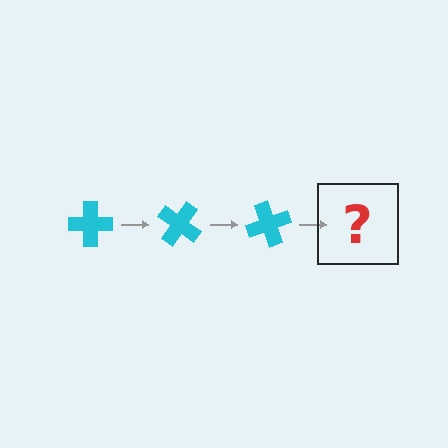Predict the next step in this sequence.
The next step is a cyan cross rotated 105 degrees.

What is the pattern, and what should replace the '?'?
The pattern is that the cross rotates 35 degrees each step. The '?' should be a cyan cross rotated 105 degrees.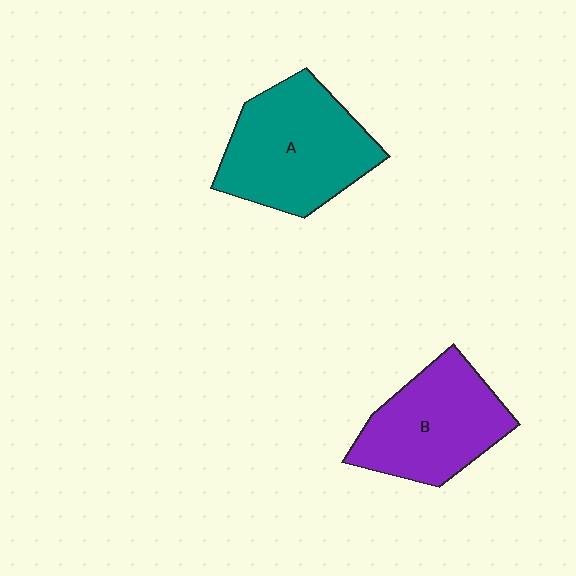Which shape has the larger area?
Shape A (teal).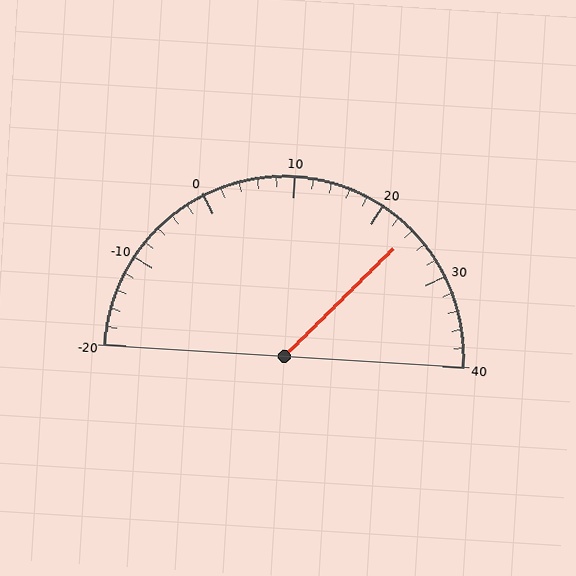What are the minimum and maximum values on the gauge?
The gauge ranges from -20 to 40.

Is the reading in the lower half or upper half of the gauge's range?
The reading is in the upper half of the range (-20 to 40).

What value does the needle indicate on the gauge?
The needle indicates approximately 24.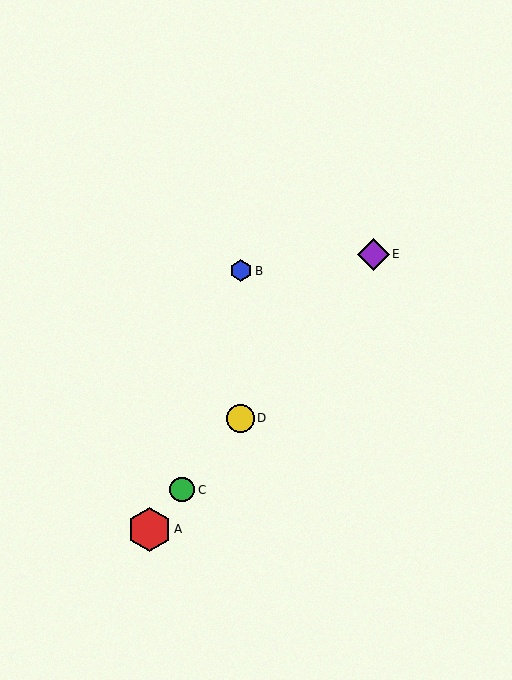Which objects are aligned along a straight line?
Objects A, C, D, E are aligned along a straight line.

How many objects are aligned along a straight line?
4 objects (A, C, D, E) are aligned along a straight line.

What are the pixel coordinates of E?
Object E is at (374, 254).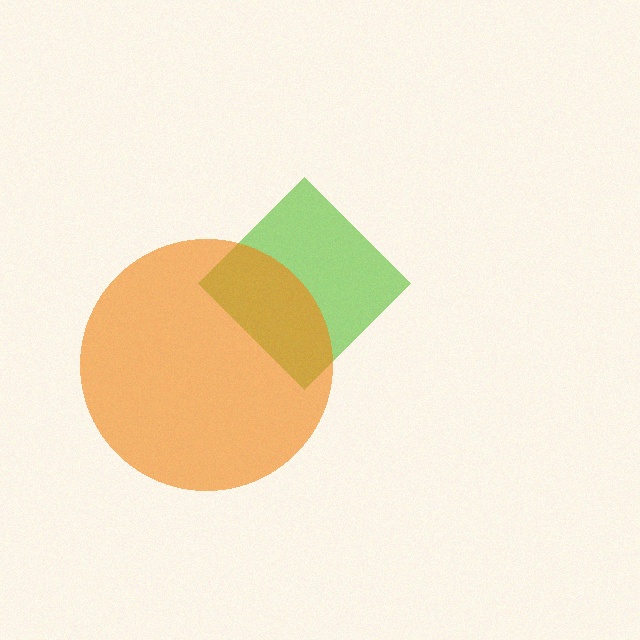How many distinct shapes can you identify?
There are 2 distinct shapes: a lime diamond, an orange circle.